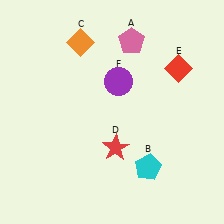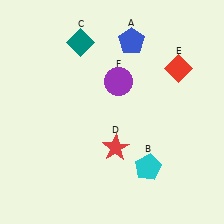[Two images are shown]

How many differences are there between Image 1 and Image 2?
There are 2 differences between the two images.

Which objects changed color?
A changed from pink to blue. C changed from orange to teal.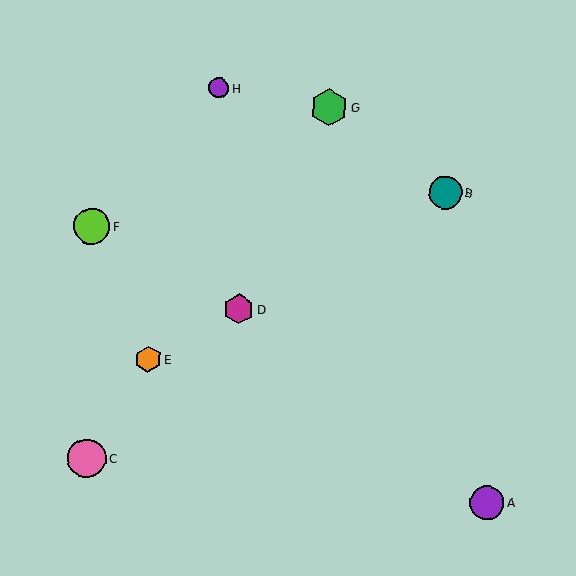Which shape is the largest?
The pink circle (labeled C) is the largest.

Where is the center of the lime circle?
The center of the lime circle is at (92, 226).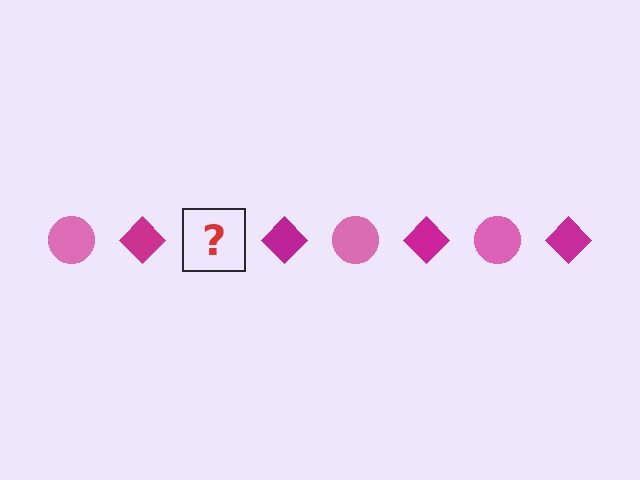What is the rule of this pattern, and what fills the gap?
The rule is that the pattern alternates between pink circle and magenta diamond. The gap should be filled with a pink circle.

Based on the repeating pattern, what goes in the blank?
The blank should be a pink circle.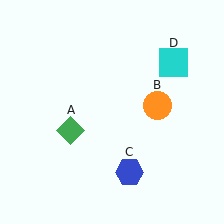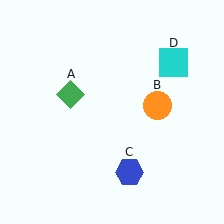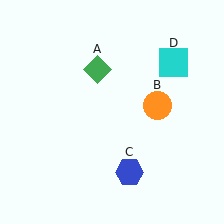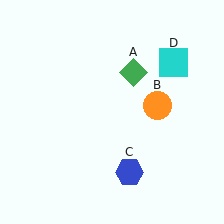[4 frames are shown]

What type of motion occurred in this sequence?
The green diamond (object A) rotated clockwise around the center of the scene.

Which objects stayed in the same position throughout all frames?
Orange circle (object B) and blue hexagon (object C) and cyan square (object D) remained stationary.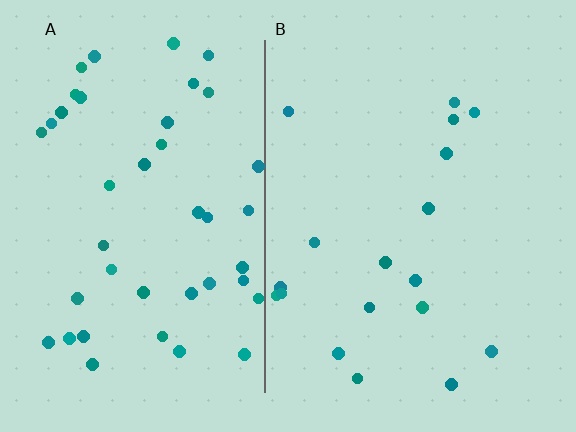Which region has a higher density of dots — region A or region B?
A (the left).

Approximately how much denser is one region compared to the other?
Approximately 2.4× — region A over region B.